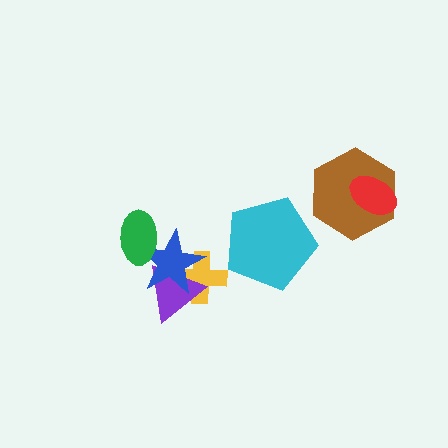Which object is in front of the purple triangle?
The blue star is in front of the purple triangle.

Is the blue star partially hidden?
Yes, it is partially covered by another shape.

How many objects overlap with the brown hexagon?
1 object overlaps with the brown hexagon.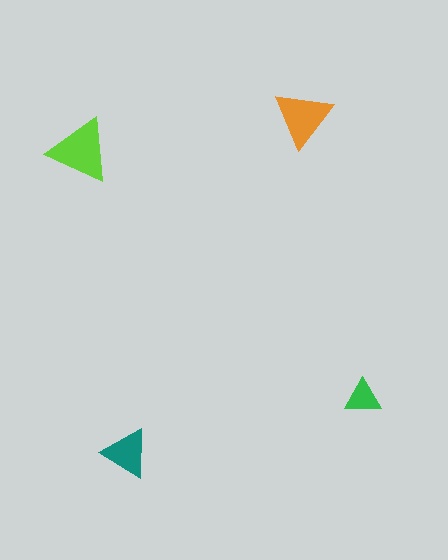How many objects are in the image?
There are 4 objects in the image.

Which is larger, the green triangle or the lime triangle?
The lime one.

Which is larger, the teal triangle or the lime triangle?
The lime one.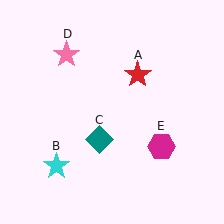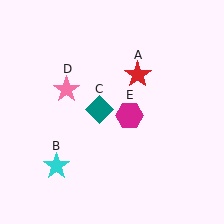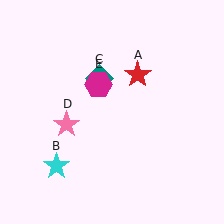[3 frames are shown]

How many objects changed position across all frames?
3 objects changed position: teal diamond (object C), pink star (object D), magenta hexagon (object E).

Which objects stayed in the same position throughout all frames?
Red star (object A) and cyan star (object B) remained stationary.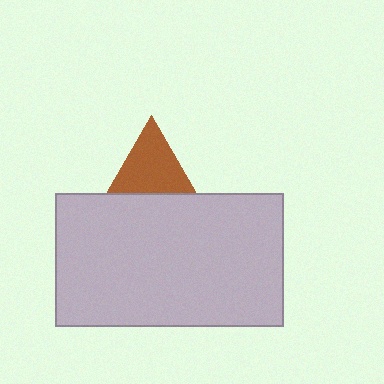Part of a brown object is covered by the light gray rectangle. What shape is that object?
It is a triangle.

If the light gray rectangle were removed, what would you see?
You would see the complete brown triangle.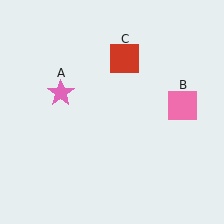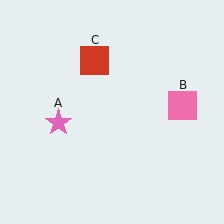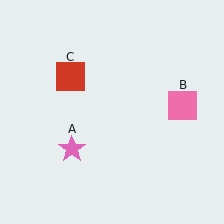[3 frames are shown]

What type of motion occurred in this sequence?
The pink star (object A), red square (object C) rotated counterclockwise around the center of the scene.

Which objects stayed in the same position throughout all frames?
Pink square (object B) remained stationary.